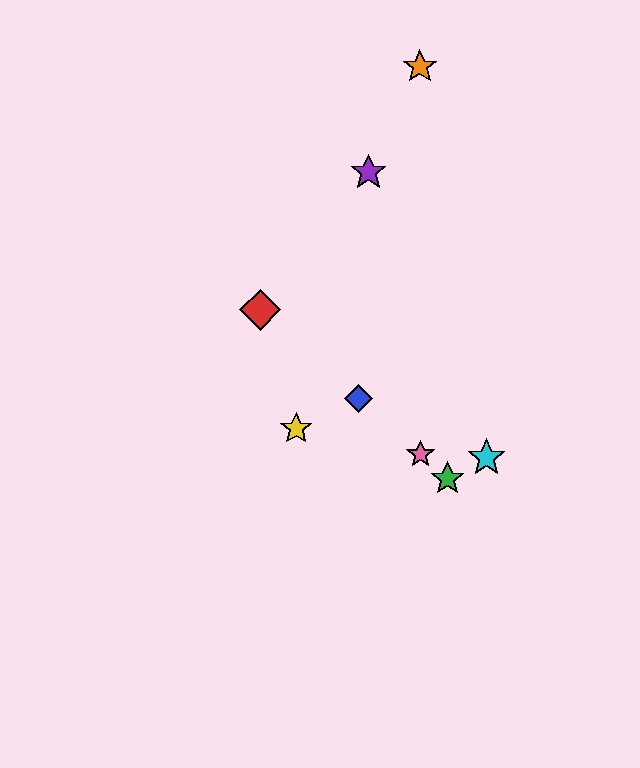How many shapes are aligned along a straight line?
4 shapes (the red diamond, the blue diamond, the green star, the pink star) are aligned along a straight line.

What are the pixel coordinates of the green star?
The green star is at (447, 479).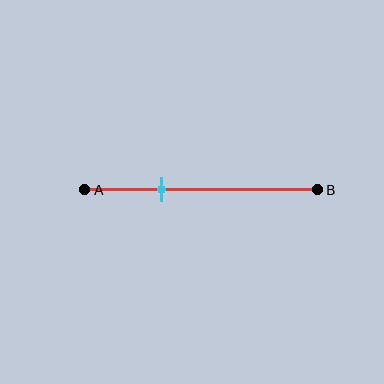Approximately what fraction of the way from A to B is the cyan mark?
The cyan mark is approximately 35% of the way from A to B.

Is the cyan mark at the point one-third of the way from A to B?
Yes, the mark is approximately at the one-third point.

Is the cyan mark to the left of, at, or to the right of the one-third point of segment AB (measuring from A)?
The cyan mark is approximately at the one-third point of segment AB.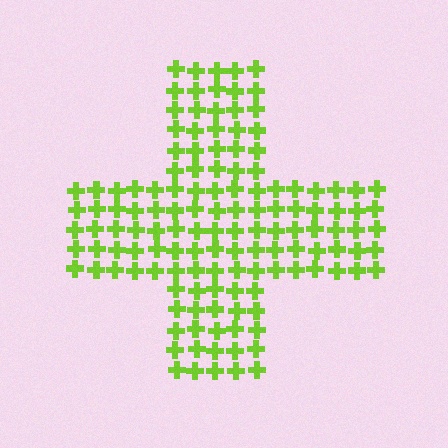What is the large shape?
The large shape is a cross.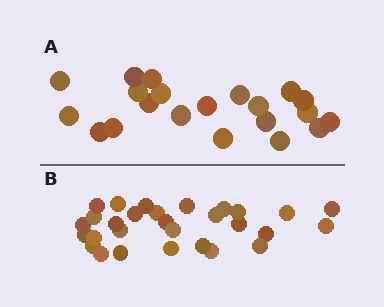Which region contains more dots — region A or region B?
Region B (the bottom region) has more dots.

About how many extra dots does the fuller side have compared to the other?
Region B has roughly 8 or so more dots than region A.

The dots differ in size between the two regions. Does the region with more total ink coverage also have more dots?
No. Region A has more total ink coverage because its dots are larger, but region B actually contains more individual dots. Total area can be misleading — the number of items is what matters here.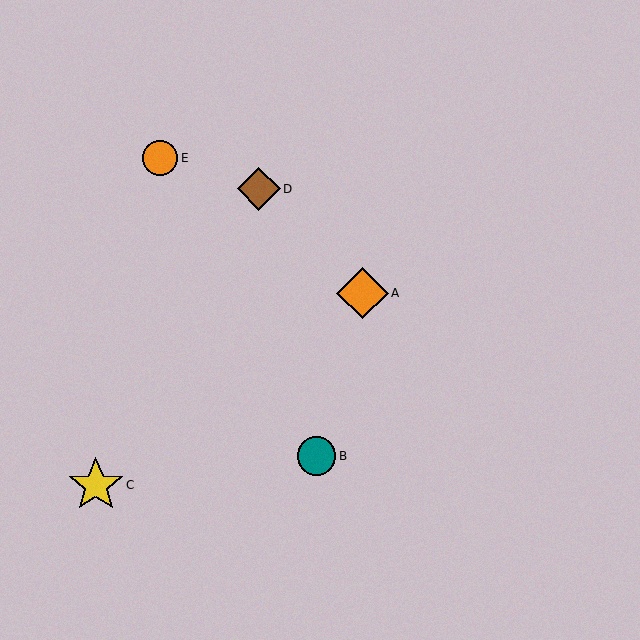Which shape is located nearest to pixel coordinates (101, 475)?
The yellow star (labeled C) at (96, 485) is nearest to that location.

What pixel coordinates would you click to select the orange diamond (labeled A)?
Click at (362, 293) to select the orange diamond A.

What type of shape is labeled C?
Shape C is a yellow star.